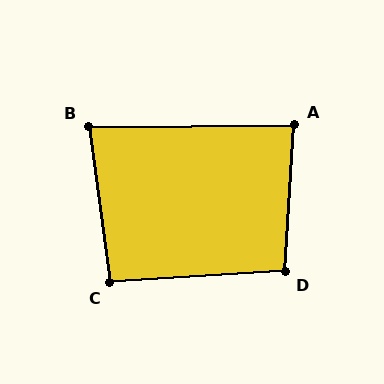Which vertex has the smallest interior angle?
B, at approximately 83 degrees.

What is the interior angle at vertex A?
Approximately 86 degrees (approximately right).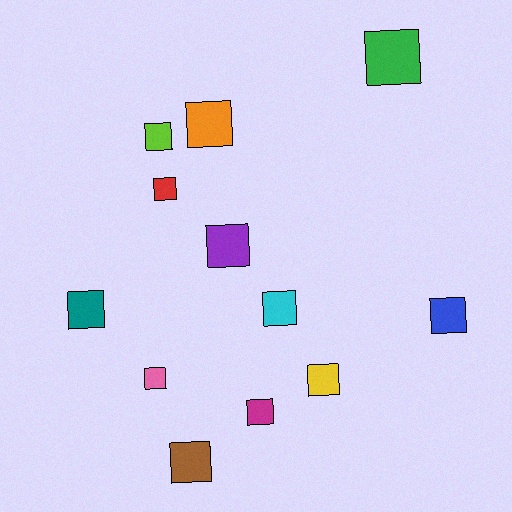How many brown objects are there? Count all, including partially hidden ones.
There is 1 brown object.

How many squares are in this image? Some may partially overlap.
There are 12 squares.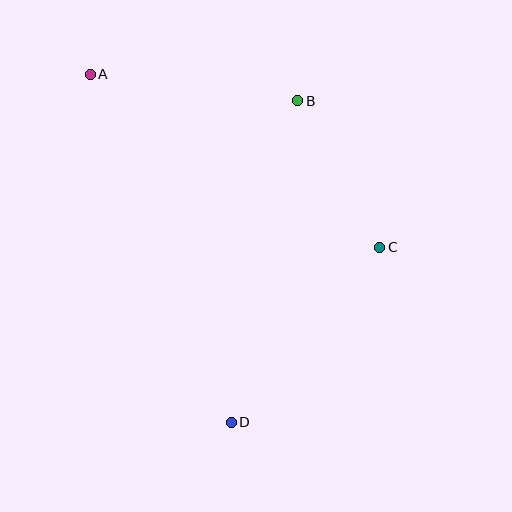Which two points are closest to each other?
Points B and C are closest to each other.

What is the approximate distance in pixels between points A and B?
The distance between A and B is approximately 209 pixels.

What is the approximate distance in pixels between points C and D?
The distance between C and D is approximately 229 pixels.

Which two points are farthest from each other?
Points A and D are farthest from each other.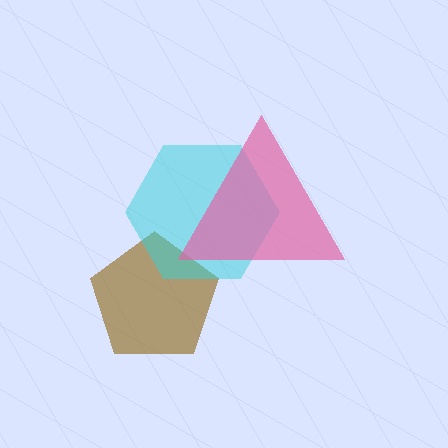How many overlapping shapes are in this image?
There are 3 overlapping shapes in the image.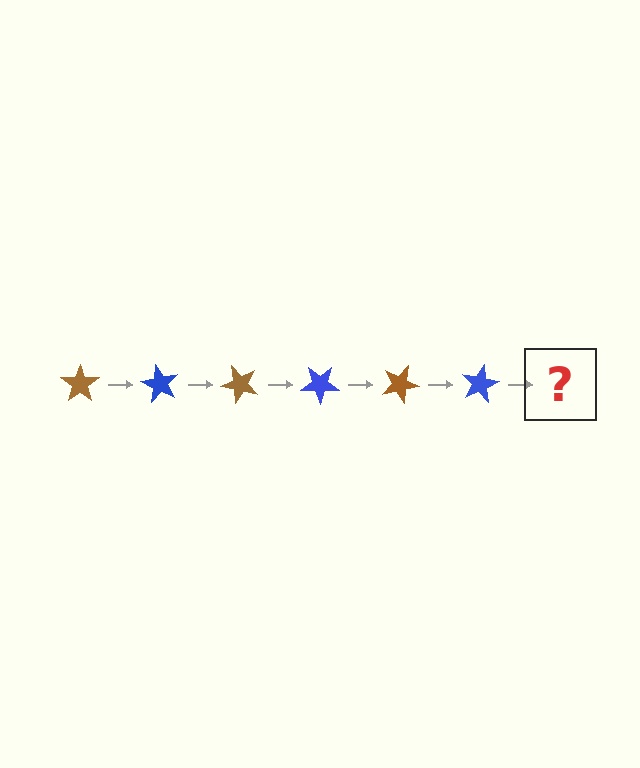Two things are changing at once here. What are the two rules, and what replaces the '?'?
The two rules are that it rotates 60 degrees each step and the color cycles through brown and blue. The '?' should be a brown star, rotated 360 degrees from the start.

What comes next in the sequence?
The next element should be a brown star, rotated 360 degrees from the start.